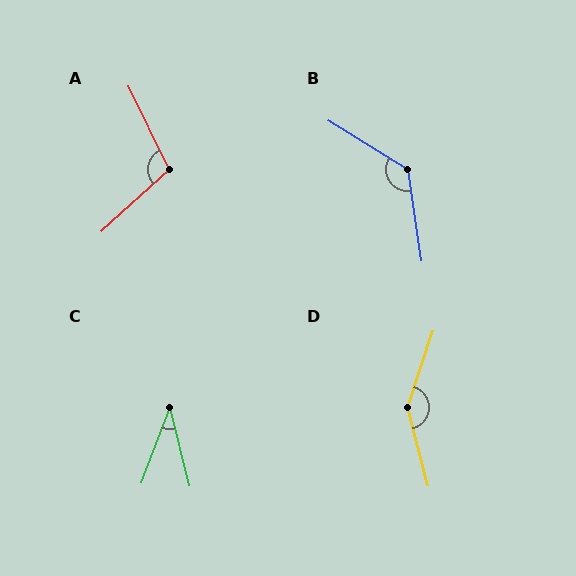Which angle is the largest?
D, at approximately 147 degrees.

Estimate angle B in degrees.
Approximately 131 degrees.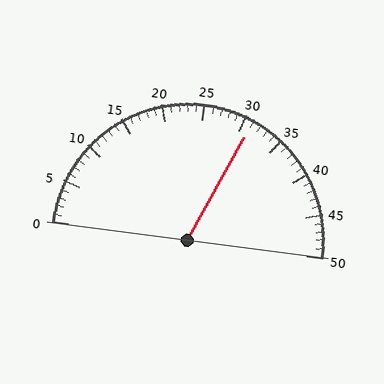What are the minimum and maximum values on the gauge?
The gauge ranges from 0 to 50.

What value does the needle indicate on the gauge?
The needle indicates approximately 31.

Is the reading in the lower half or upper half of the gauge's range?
The reading is in the upper half of the range (0 to 50).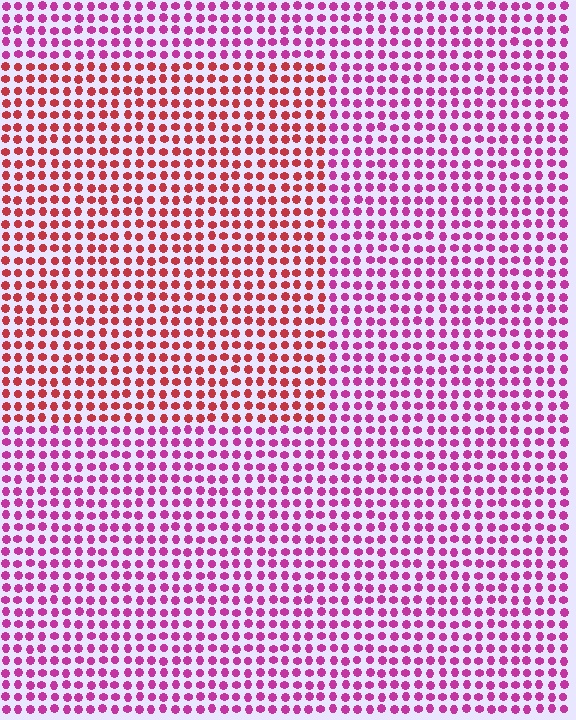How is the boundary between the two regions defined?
The boundary is defined purely by a slight shift in hue (about 40 degrees). Spacing, size, and orientation are identical on both sides.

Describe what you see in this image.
The image is filled with small magenta elements in a uniform arrangement. A rectangle-shaped region is visible where the elements are tinted to a slightly different hue, forming a subtle color boundary.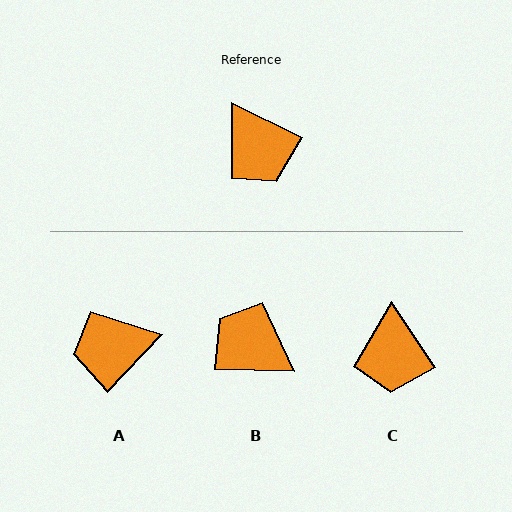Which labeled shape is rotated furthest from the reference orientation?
B, about 155 degrees away.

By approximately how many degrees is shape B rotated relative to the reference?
Approximately 155 degrees clockwise.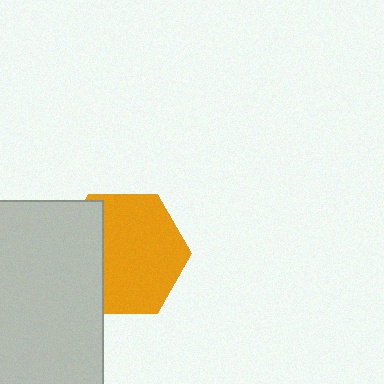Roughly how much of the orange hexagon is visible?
Most of it is visible (roughly 70%).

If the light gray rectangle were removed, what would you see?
You would see the complete orange hexagon.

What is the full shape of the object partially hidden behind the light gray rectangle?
The partially hidden object is an orange hexagon.